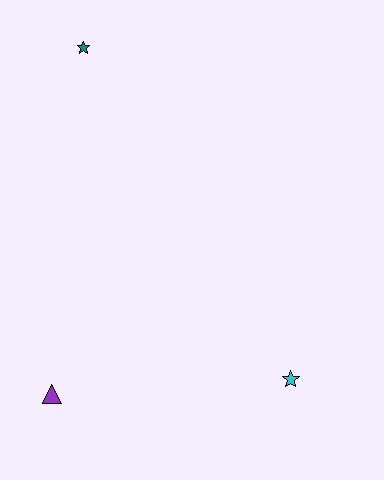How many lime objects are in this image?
There are no lime objects.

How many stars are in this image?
There are 2 stars.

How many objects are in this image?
There are 3 objects.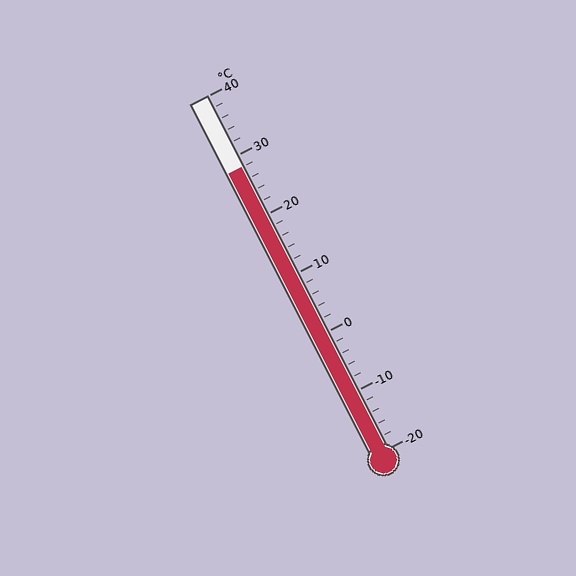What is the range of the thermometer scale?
The thermometer scale ranges from -20°C to 40°C.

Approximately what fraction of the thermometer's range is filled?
The thermometer is filled to approximately 80% of its range.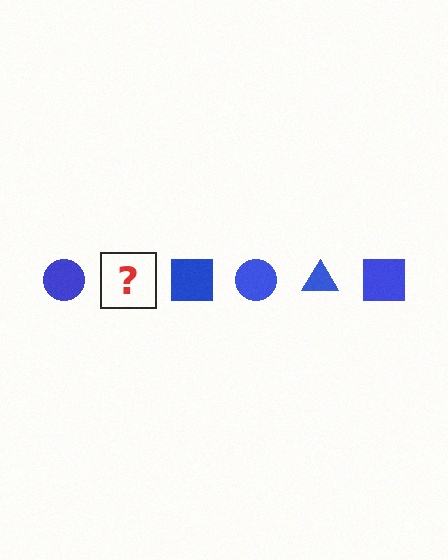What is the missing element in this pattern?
The missing element is a blue triangle.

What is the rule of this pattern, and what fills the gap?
The rule is that the pattern cycles through circle, triangle, square shapes in blue. The gap should be filled with a blue triangle.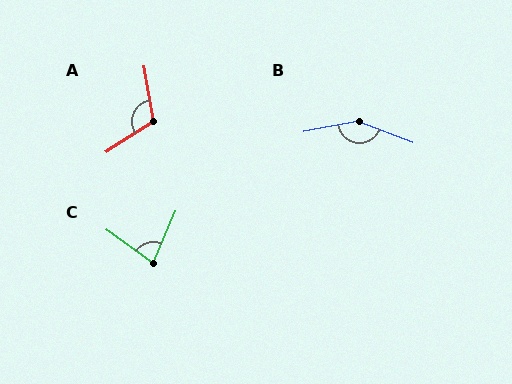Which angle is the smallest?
C, at approximately 77 degrees.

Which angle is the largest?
B, at approximately 149 degrees.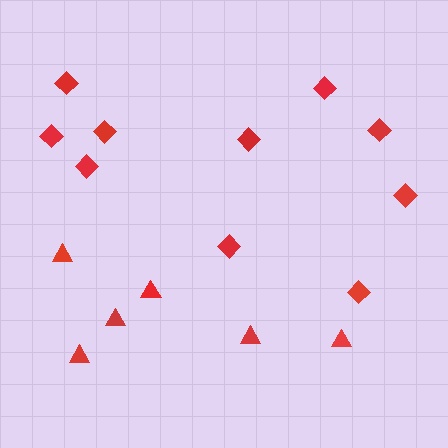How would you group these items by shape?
There are 2 groups: one group of triangles (6) and one group of diamonds (10).